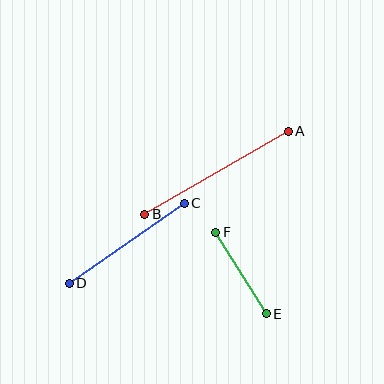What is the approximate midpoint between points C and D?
The midpoint is at approximately (127, 243) pixels.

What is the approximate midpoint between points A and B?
The midpoint is at approximately (216, 173) pixels.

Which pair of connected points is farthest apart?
Points A and B are farthest apart.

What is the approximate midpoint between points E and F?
The midpoint is at approximately (241, 273) pixels.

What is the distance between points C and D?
The distance is approximately 140 pixels.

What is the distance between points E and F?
The distance is approximately 95 pixels.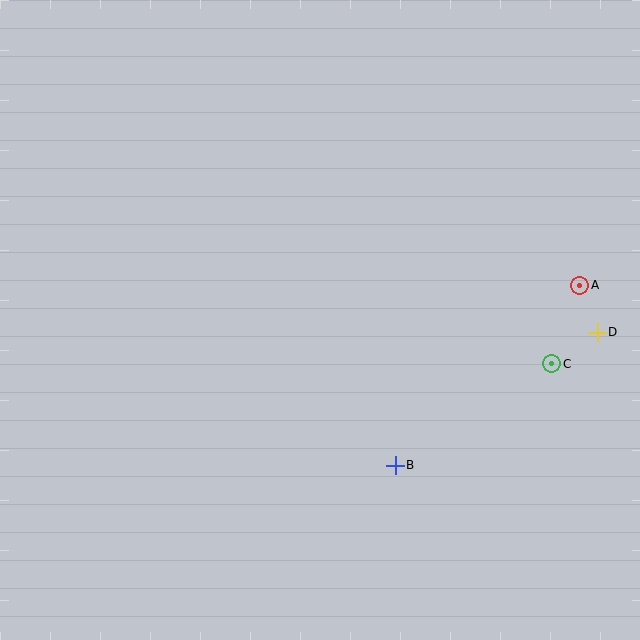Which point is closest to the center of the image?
Point B at (395, 465) is closest to the center.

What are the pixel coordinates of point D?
Point D is at (597, 332).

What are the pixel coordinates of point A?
Point A is at (580, 286).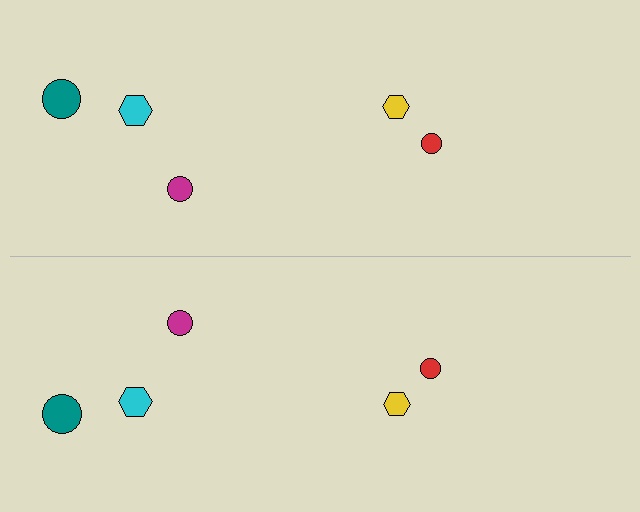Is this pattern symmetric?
Yes, this pattern has bilateral (reflection) symmetry.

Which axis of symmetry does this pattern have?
The pattern has a horizontal axis of symmetry running through the center of the image.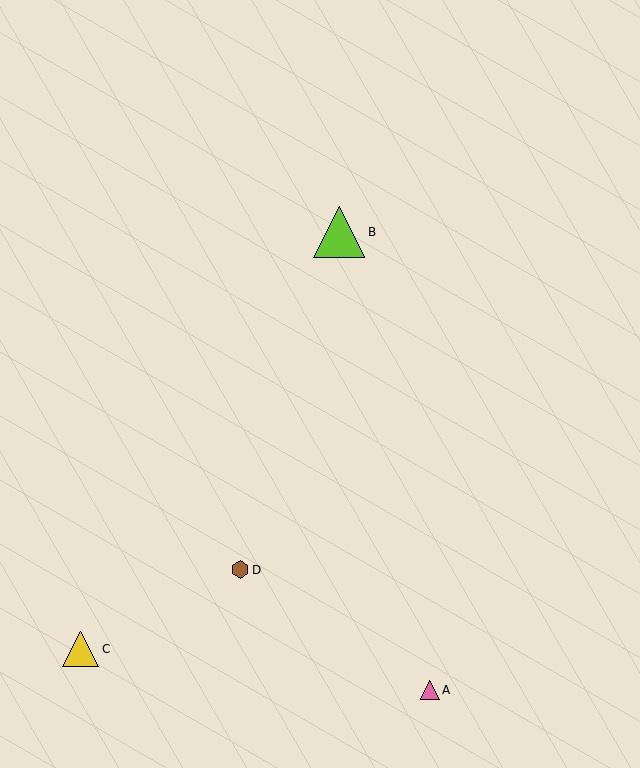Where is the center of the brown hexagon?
The center of the brown hexagon is at (240, 570).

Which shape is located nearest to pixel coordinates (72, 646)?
The yellow triangle (labeled C) at (81, 649) is nearest to that location.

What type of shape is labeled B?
Shape B is a lime triangle.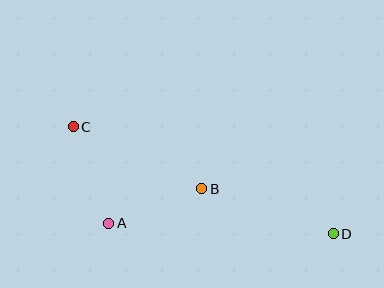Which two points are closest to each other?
Points A and B are closest to each other.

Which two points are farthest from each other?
Points C and D are farthest from each other.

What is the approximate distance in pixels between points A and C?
The distance between A and C is approximately 103 pixels.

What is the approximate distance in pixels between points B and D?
The distance between B and D is approximately 139 pixels.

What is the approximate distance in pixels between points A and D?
The distance between A and D is approximately 225 pixels.